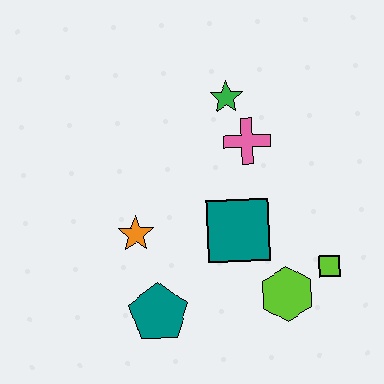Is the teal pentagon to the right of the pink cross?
No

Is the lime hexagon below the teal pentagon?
No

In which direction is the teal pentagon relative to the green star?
The teal pentagon is below the green star.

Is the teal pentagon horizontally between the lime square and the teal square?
No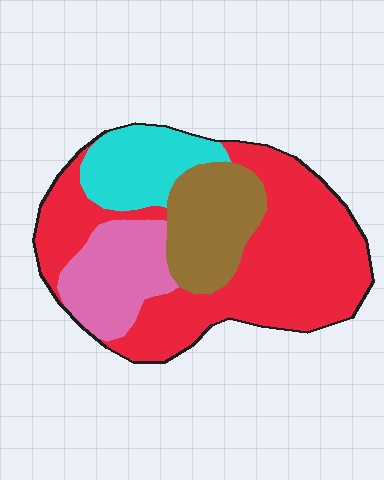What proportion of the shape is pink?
Pink takes up about one sixth (1/6) of the shape.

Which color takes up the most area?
Red, at roughly 50%.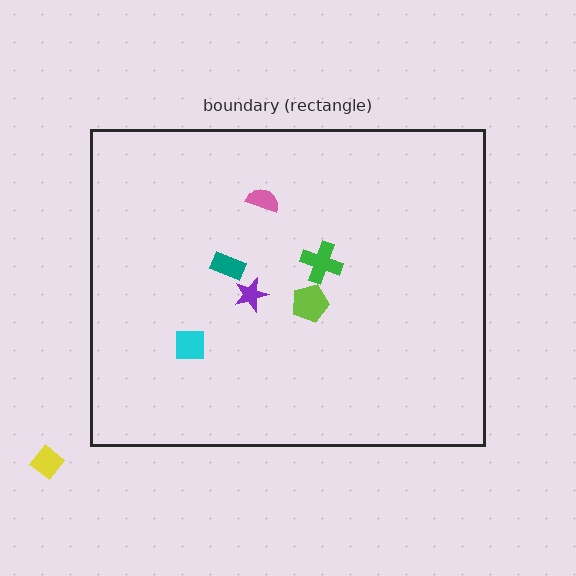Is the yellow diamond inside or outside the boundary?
Outside.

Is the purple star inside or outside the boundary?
Inside.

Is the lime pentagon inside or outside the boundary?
Inside.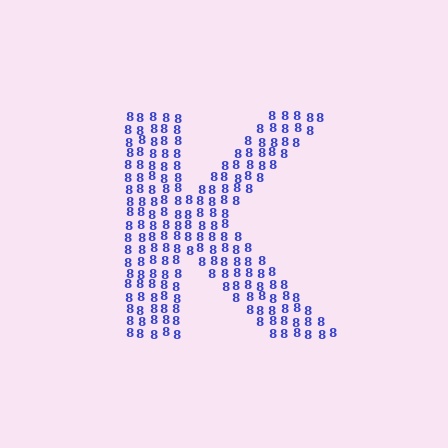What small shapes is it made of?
It is made of small digit 8's.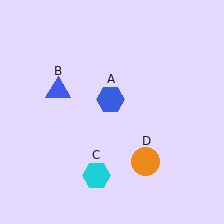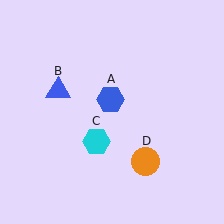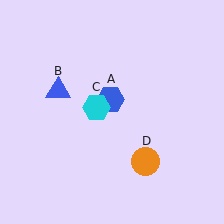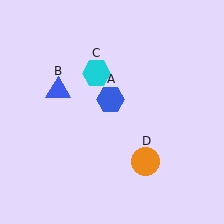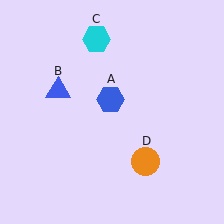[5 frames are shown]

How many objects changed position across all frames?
1 object changed position: cyan hexagon (object C).